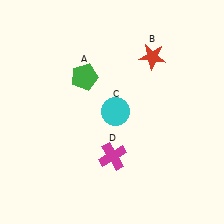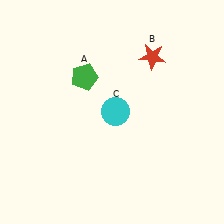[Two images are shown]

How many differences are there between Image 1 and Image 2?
There is 1 difference between the two images.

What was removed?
The magenta cross (D) was removed in Image 2.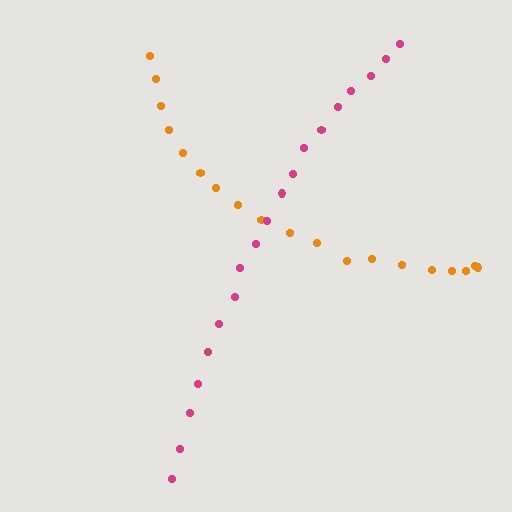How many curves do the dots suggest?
There are 2 distinct paths.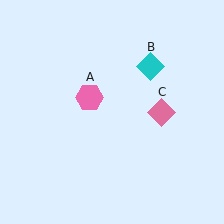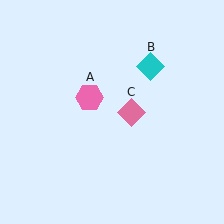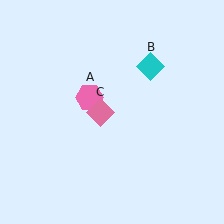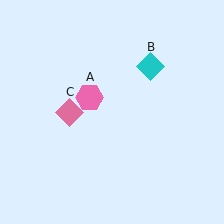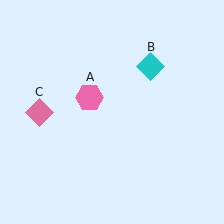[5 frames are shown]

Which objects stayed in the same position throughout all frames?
Pink hexagon (object A) and cyan diamond (object B) remained stationary.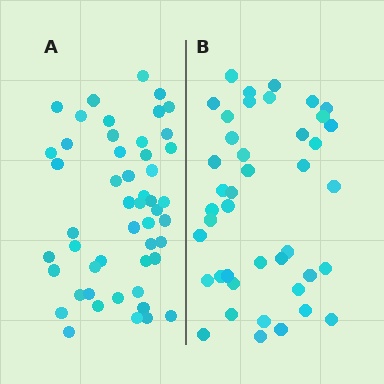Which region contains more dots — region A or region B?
Region A (the left region) has more dots.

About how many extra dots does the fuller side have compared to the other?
Region A has roughly 8 or so more dots than region B.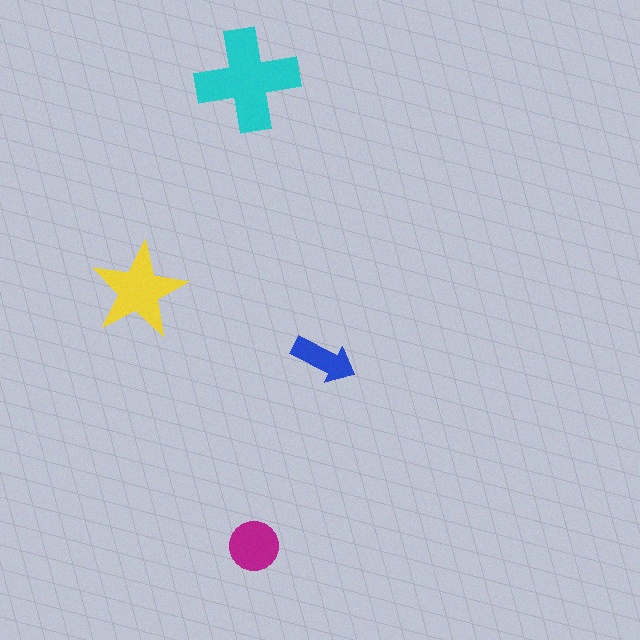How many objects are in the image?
There are 4 objects in the image.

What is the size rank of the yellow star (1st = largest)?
2nd.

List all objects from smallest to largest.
The blue arrow, the magenta circle, the yellow star, the cyan cross.